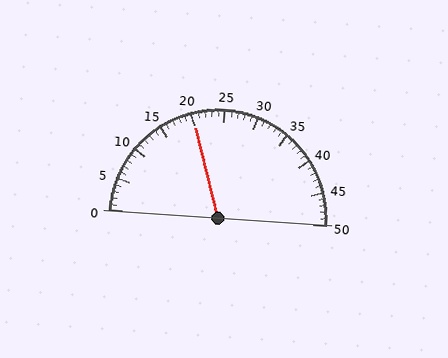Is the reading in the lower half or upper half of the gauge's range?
The reading is in the lower half of the range (0 to 50).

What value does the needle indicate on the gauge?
The needle indicates approximately 20.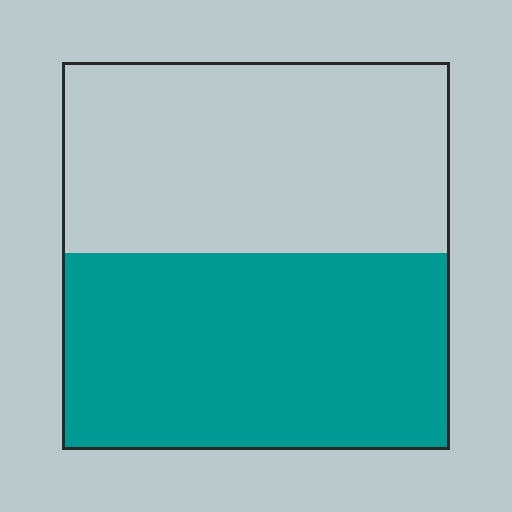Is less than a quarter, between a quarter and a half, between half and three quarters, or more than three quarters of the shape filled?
Between half and three quarters.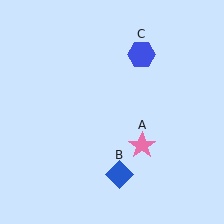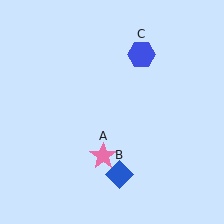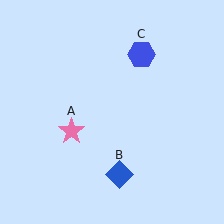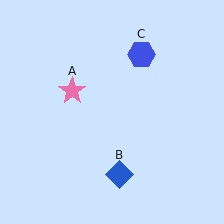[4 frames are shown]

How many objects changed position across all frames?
1 object changed position: pink star (object A).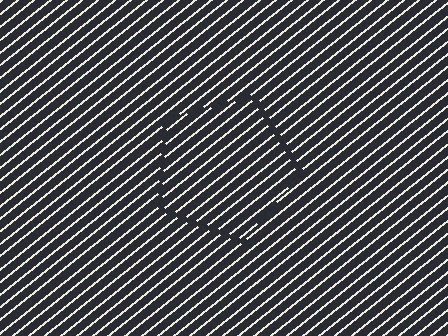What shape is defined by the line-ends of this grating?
An illusory pentagon. The interior of the shape contains the same grating, shifted by half a period — the contour is defined by the phase discontinuity where line-ends from the inner and outer gratings abut.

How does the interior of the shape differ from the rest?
The interior of the shape contains the same grating, shifted by half a period — the contour is defined by the phase discontinuity where line-ends from the inner and outer gratings abut.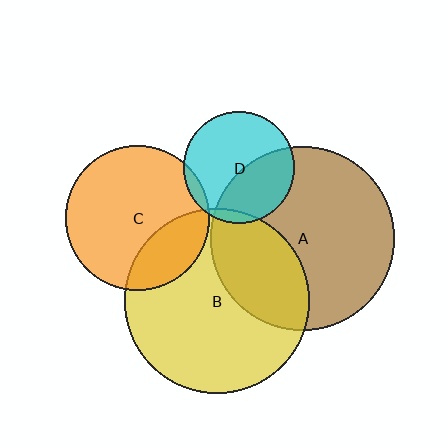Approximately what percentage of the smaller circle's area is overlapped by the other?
Approximately 30%.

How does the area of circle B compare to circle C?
Approximately 1.6 times.